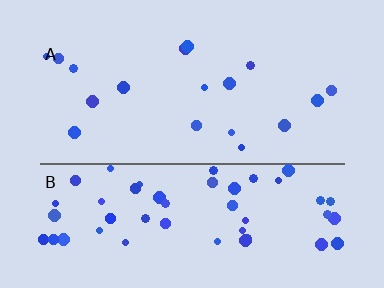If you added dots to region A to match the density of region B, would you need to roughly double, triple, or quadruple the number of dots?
Approximately triple.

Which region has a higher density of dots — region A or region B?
B (the bottom).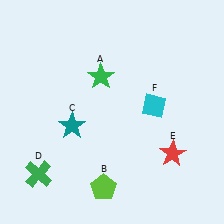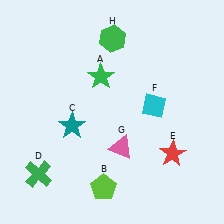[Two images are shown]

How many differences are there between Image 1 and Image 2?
There are 2 differences between the two images.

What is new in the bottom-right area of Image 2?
A pink triangle (G) was added in the bottom-right area of Image 2.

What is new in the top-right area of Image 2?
A green hexagon (H) was added in the top-right area of Image 2.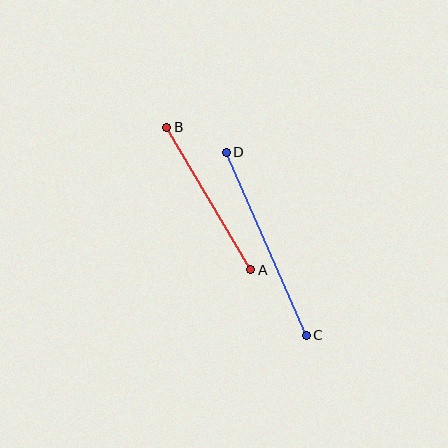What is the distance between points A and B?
The distance is approximately 166 pixels.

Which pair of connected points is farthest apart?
Points C and D are farthest apart.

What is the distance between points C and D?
The distance is approximately 200 pixels.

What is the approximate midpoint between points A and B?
The midpoint is at approximately (209, 198) pixels.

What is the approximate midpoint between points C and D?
The midpoint is at approximately (266, 244) pixels.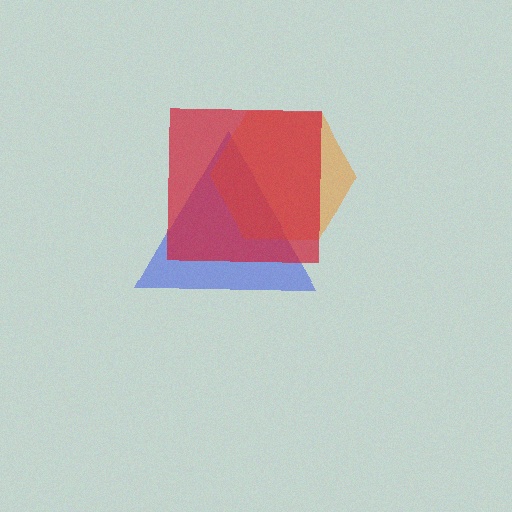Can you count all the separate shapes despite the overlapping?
Yes, there are 3 separate shapes.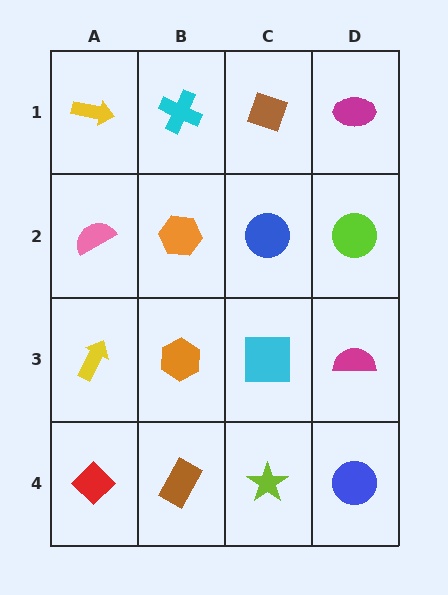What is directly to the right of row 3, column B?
A cyan square.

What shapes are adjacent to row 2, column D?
A magenta ellipse (row 1, column D), a magenta semicircle (row 3, column D), a blue circle (row 2, column C).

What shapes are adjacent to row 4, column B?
An orange hexagon (row 3, column B), a red diamond (row 4, column A), a lime star (row 4, column C).